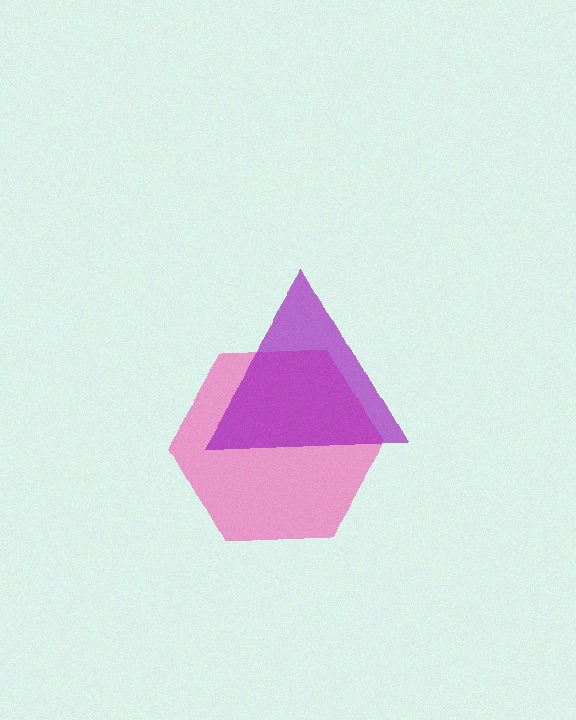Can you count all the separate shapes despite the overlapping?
Yes, there are 2 separate shapes.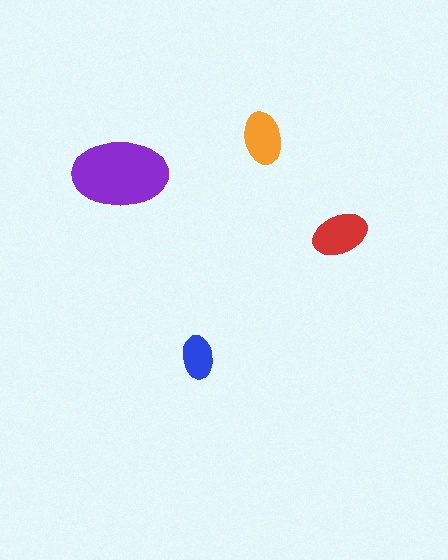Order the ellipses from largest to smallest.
the purple one, the red one, the orange one, the blue one.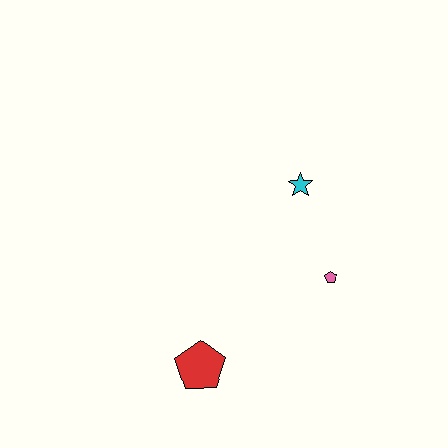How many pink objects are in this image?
There is 1 pink object.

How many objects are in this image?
There are 3 objects.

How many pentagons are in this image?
There are 2 pentagons.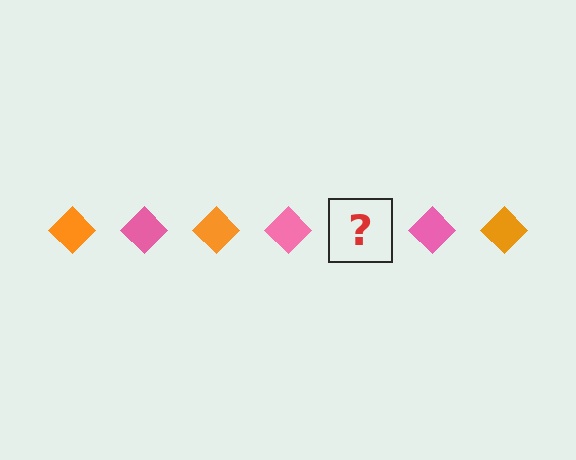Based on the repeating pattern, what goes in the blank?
The blank should be an orange diamond.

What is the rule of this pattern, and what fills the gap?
The rule is that the pattern cycles through orange, pink diamonds. The gap should be filled with an orange diamond.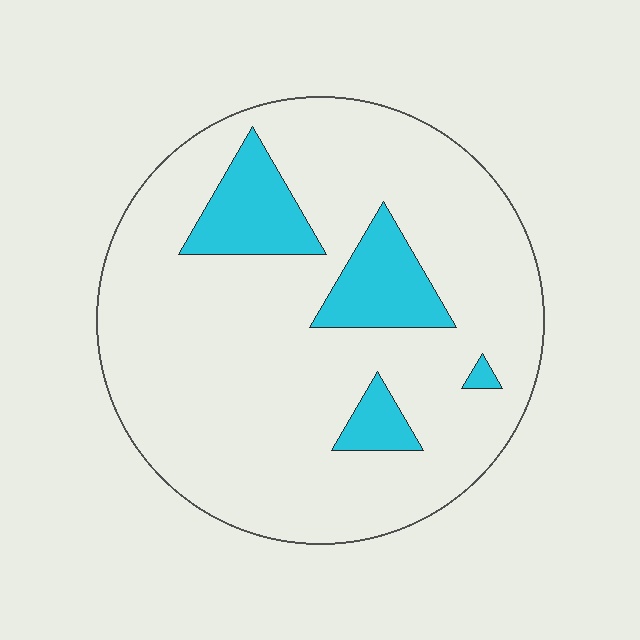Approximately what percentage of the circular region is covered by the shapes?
Approximately 15%.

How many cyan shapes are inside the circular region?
4.